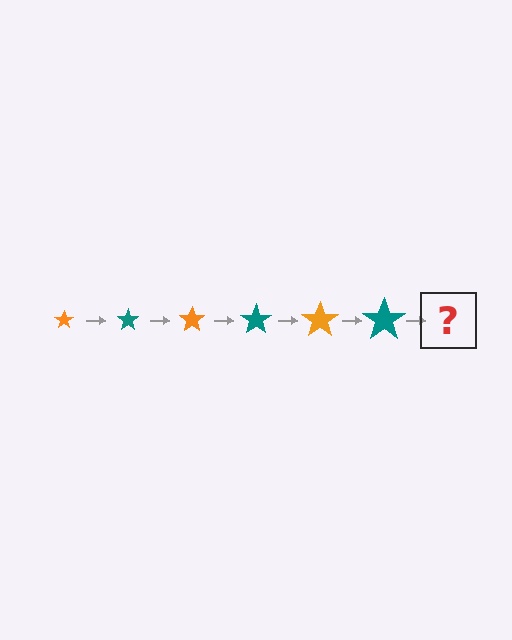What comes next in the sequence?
The next element should be an orange star, larger than the previous one.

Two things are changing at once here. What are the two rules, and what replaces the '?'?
The two rules are that the star grows larger each step and the color cycles through orange and teal. The '?' should be an orange star, larger than the previous one.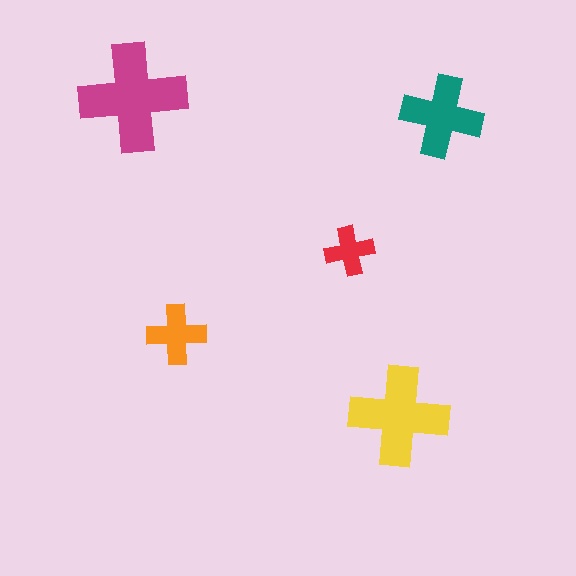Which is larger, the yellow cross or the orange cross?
The yellow one.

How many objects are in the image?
There are 5 objects in the image.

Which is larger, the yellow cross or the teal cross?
The yellow one.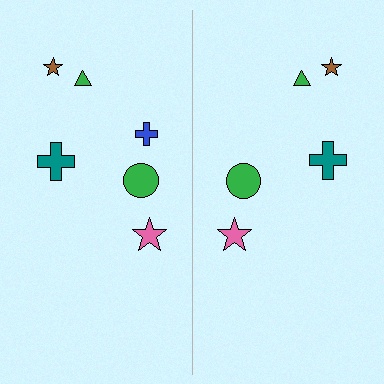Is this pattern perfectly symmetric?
No, the pattern is not perfectly symmetric. A blue cross is missing from the right side.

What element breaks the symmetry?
A blue cross is missing from the right side.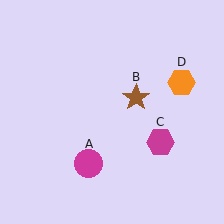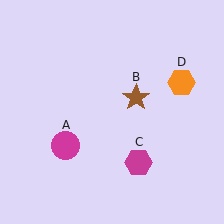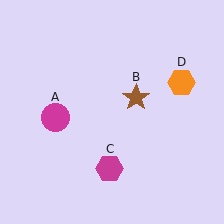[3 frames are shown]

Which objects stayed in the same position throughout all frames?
Brown star (object B) and orange hexagon (object D) remained stationary.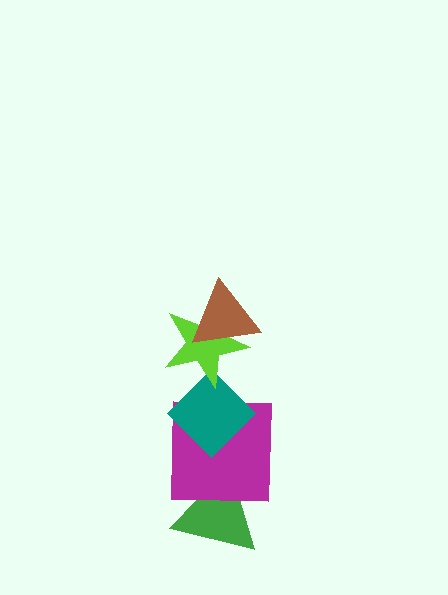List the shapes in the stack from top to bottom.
From top to bottom: the brown triangle, the lime star, the teal diamond, the magenta square, the green triangle.